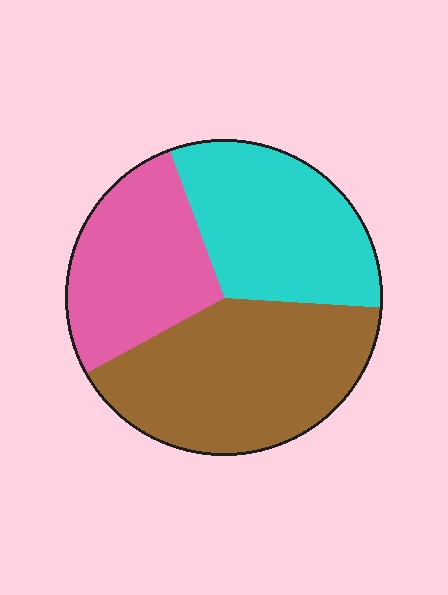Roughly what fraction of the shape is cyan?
Cyan covers roughly 30% of the shape.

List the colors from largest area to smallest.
From largest to smallest: brown, cyan, pink.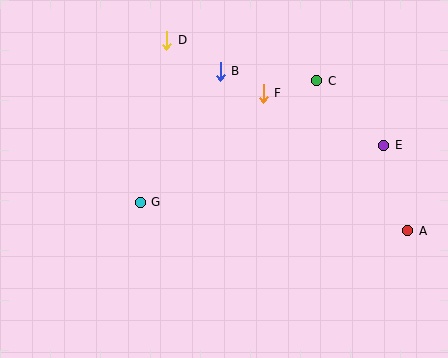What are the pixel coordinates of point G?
Point G is at (140, 202).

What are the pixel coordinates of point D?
Point D is at (167, 40).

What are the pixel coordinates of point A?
Point A is at (408, 231).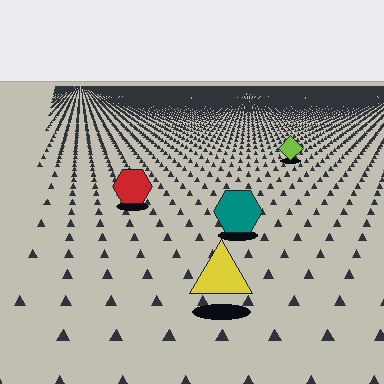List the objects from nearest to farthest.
From nearest to farthest: the yellow triangle, the teal hexagon, the red hexagon, the lime diamond.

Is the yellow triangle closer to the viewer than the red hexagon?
Yes. The yellow triangle is closer — you can tell from the texture gradient: the ground texture is coarser near it.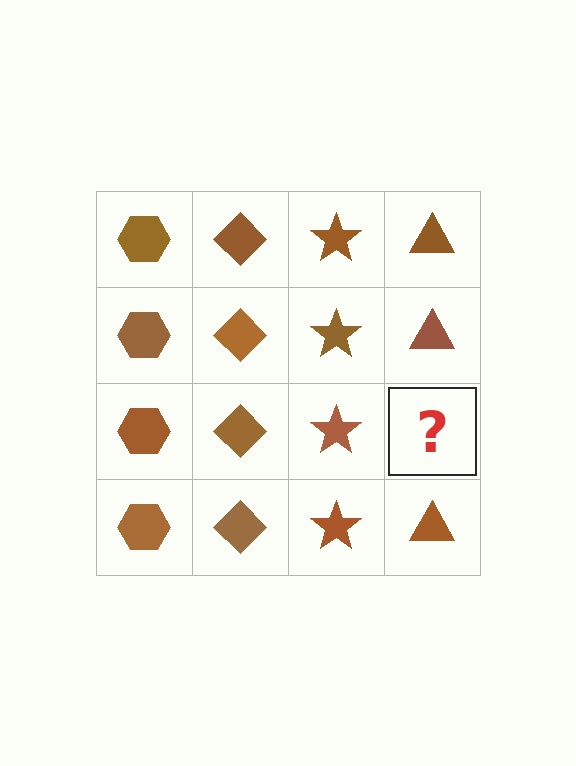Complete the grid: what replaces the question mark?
The question mark should be replaced with a brown triangle.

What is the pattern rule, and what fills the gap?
The rule is that each column has a consistent shape. The gap should be filled with a brown triangle.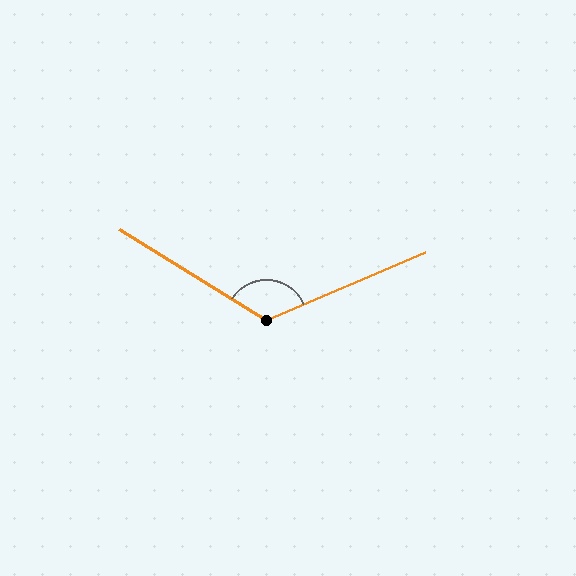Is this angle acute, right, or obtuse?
It is obtuse.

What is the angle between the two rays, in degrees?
Approximately 125 degrees.